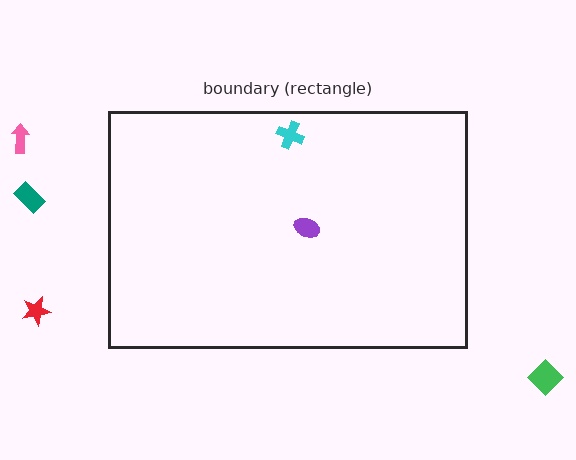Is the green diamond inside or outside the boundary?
Outside.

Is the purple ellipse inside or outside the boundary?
Inside.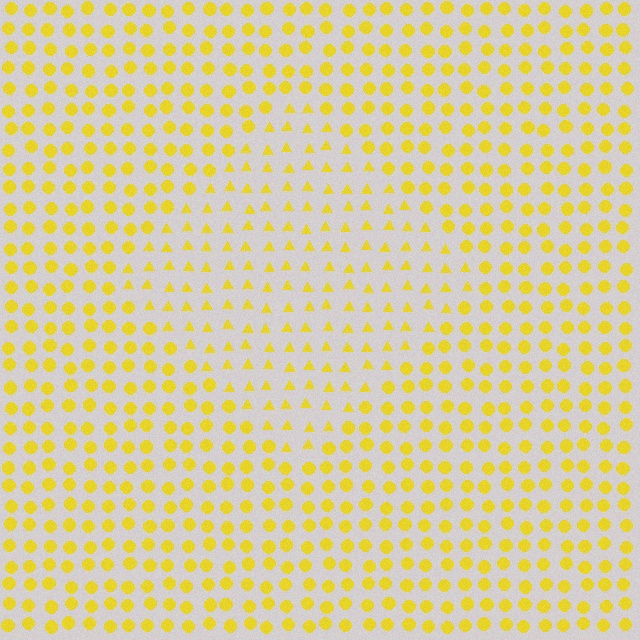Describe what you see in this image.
The image is filled with small yellow elements arranged in a uniform grid. A diamond-shaped region contains triangles, while the surrounding area contains circles. The boundary is defined purely by the change in element shape.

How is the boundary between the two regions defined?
The boundary is defined by a change in element shape: triangles inside vs. circles outside. All elements share the same color and spacing.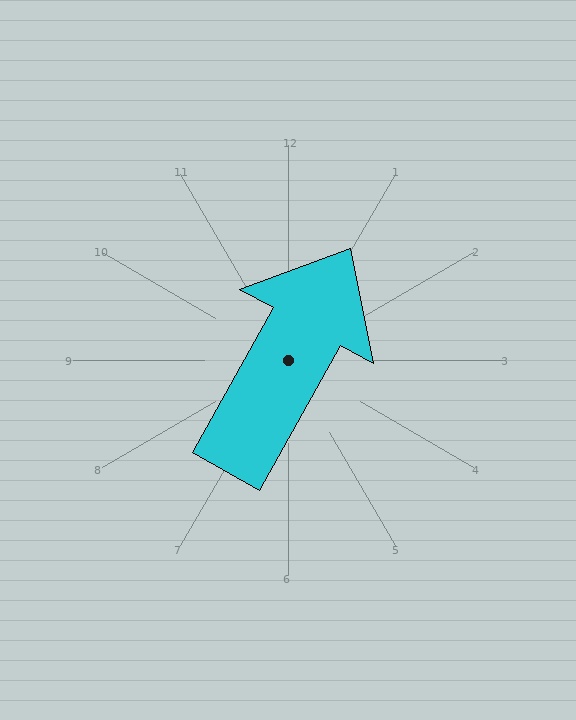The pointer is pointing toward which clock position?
Roughly 1 o'clock.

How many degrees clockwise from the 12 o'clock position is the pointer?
Approximately 29 degrees.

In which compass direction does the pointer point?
Northeast.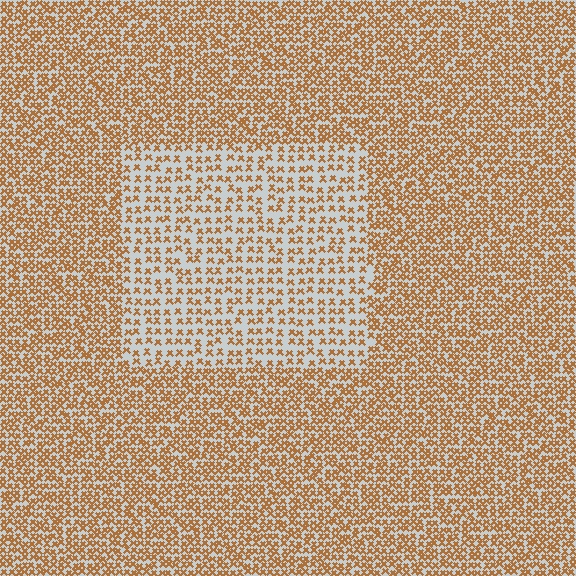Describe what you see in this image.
The image contains small brown elements arranged at two different densities. A rectangle-shaped region is visible where the elements are less densely packed than the surrounding area.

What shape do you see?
I see a rectangle.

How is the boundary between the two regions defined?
The boundary is defined by a change in element density (approximately 2.0x ratio). All elements are the same color, size, and shape.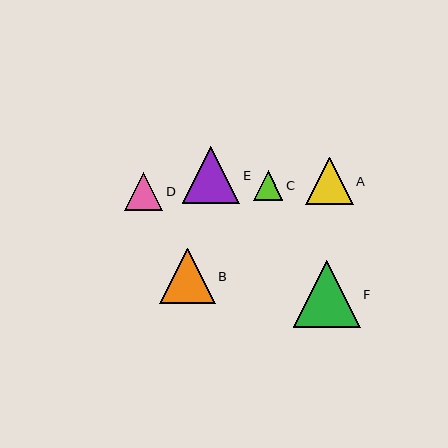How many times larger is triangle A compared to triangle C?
Triangle A is approximately 1.6 times the size of triangle C.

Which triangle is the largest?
Triangle F is the largest with a size of approximately 67 pixels.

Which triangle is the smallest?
Triangle C is the smallest with a size of approximately 29 pixels.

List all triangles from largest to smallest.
From largest to smallest: F, E, B, A, D, C.